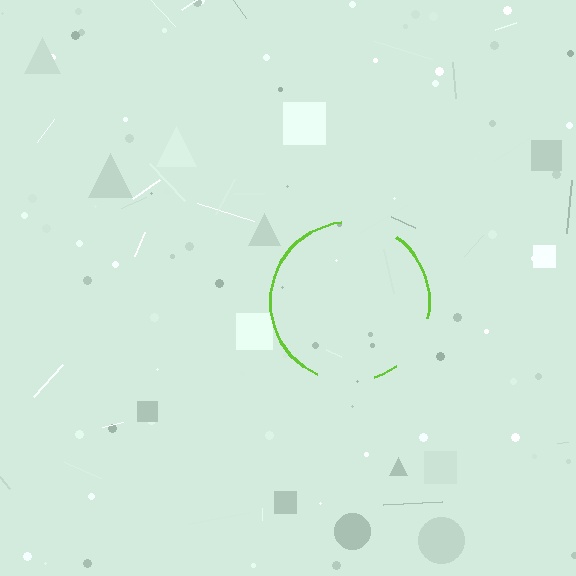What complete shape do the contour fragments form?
The contour fragments form a circle.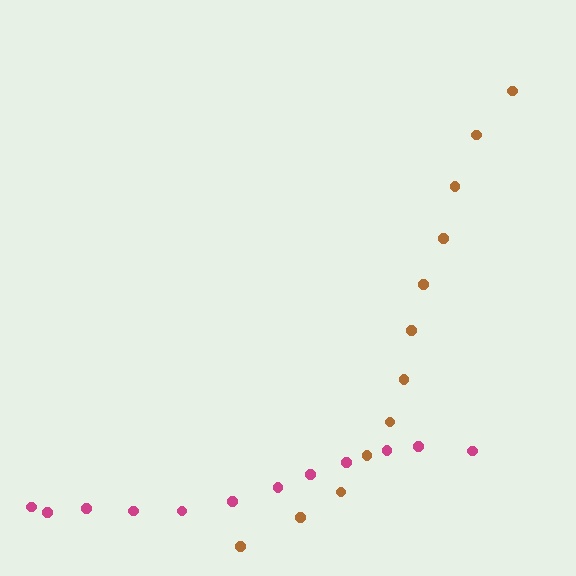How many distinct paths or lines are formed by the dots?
There are 2 distinct paths.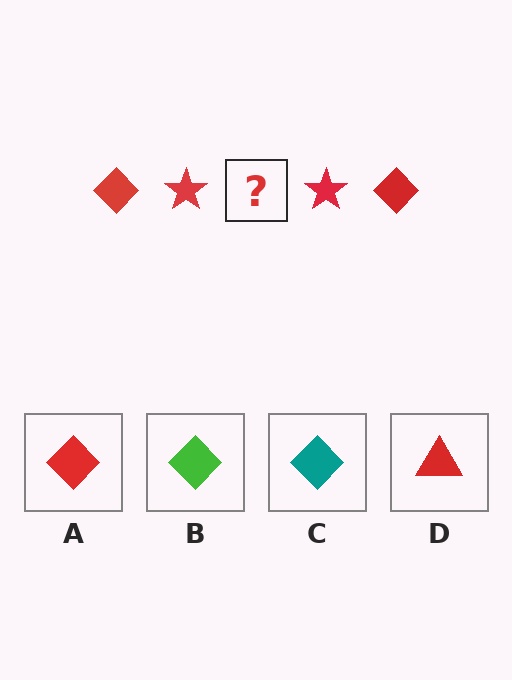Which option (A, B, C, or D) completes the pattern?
A.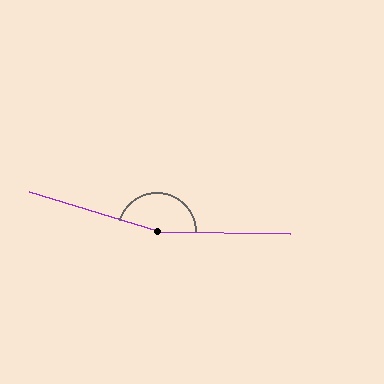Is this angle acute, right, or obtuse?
It is obtuse.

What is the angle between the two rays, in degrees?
Approximately 163 degrees.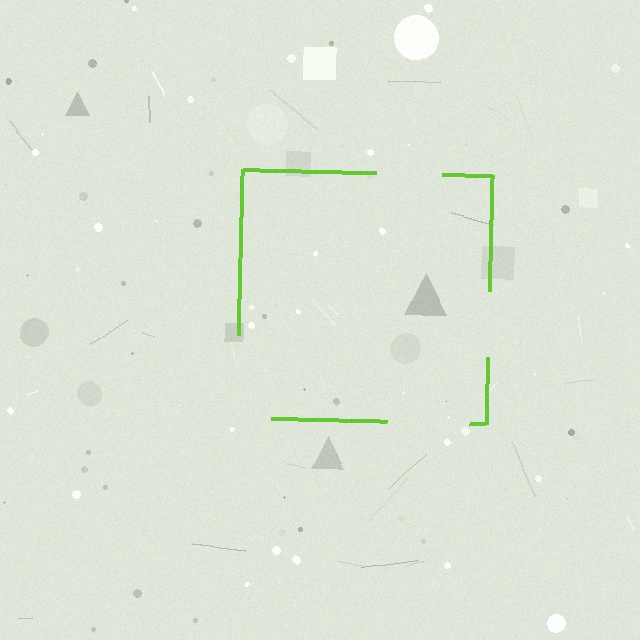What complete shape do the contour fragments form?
The contour fragments form a square.